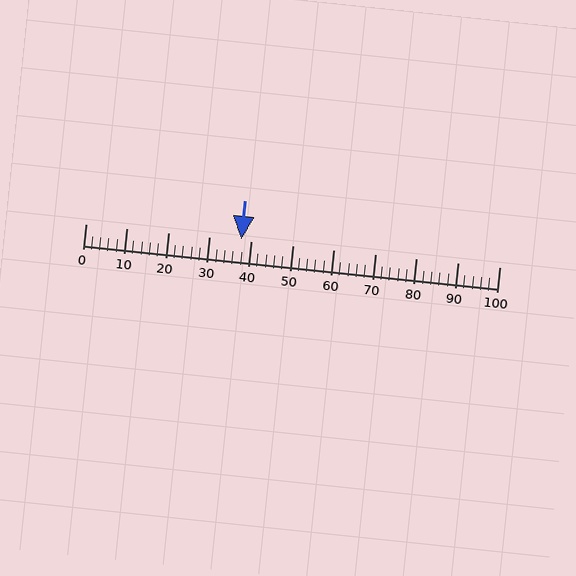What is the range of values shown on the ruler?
The ruler shows values from 0 to 100.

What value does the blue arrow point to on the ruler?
The blue arrow points to approximately 38.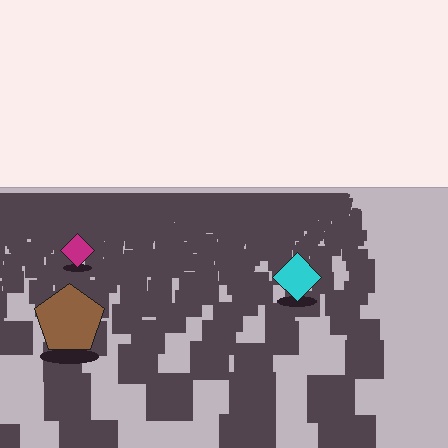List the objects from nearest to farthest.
From nearest to farthest: the brown pentagon, the cyan diamond, the magenta diamond.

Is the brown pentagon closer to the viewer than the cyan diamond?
Yes. The brown pentagon is closer — you can tell from the texture gradient: the ground texture is coarser near it.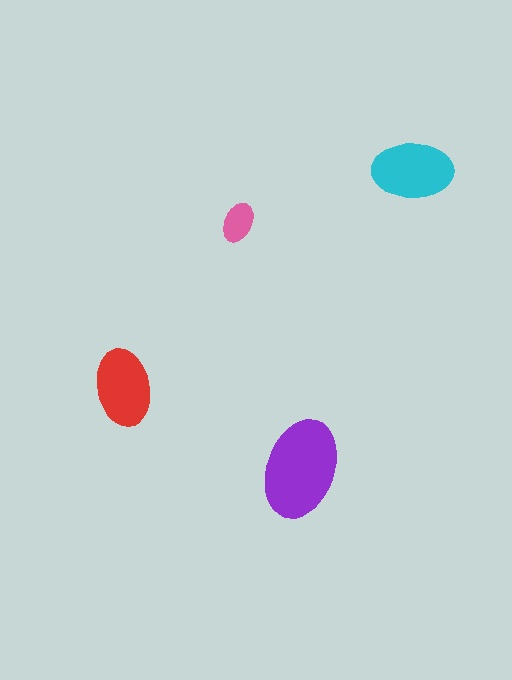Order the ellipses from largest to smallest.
the purple one, the cyan one, the red one, the pink one.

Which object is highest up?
The cyan ellipse is topmost.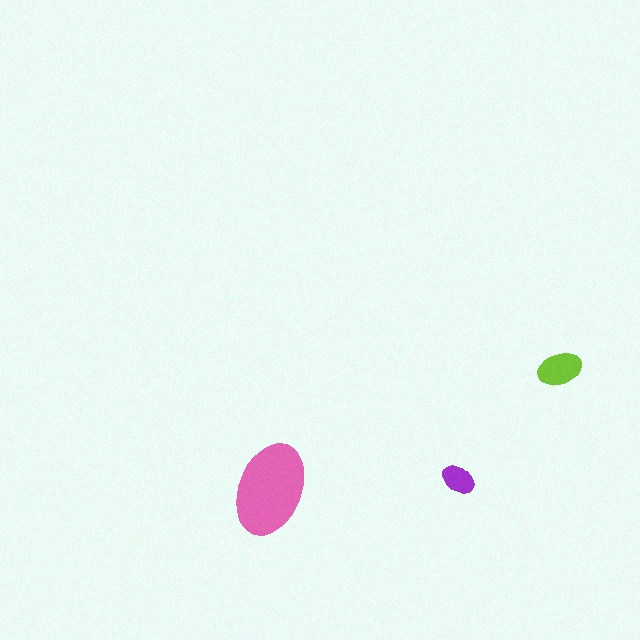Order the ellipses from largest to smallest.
the pink one, the lime one, the purple one.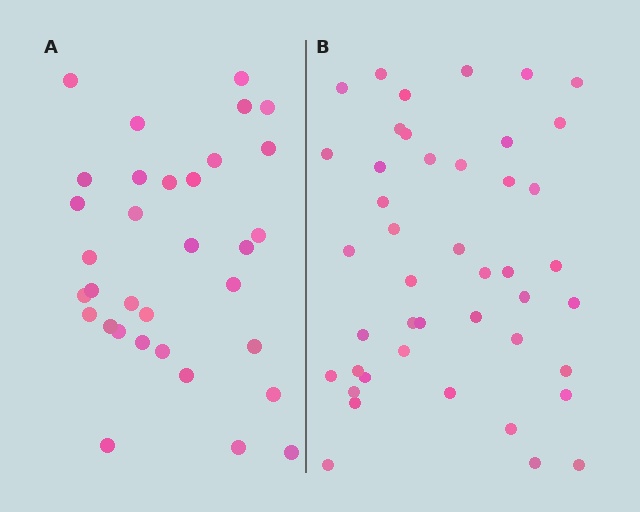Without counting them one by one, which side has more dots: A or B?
Region B (the right region) has more dots.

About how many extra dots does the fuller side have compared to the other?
Region B has roughly 12 or so more dots than region A.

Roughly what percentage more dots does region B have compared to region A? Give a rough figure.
About 35% more.